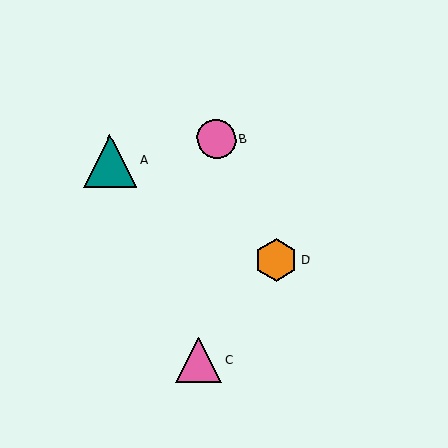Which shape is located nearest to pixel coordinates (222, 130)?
The pink circle (labeled B) at (216, 139) is nearest to that location.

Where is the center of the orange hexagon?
The center of the orange hexagon is at (276, 259).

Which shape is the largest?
The teal triangle (labeled A) is the largest.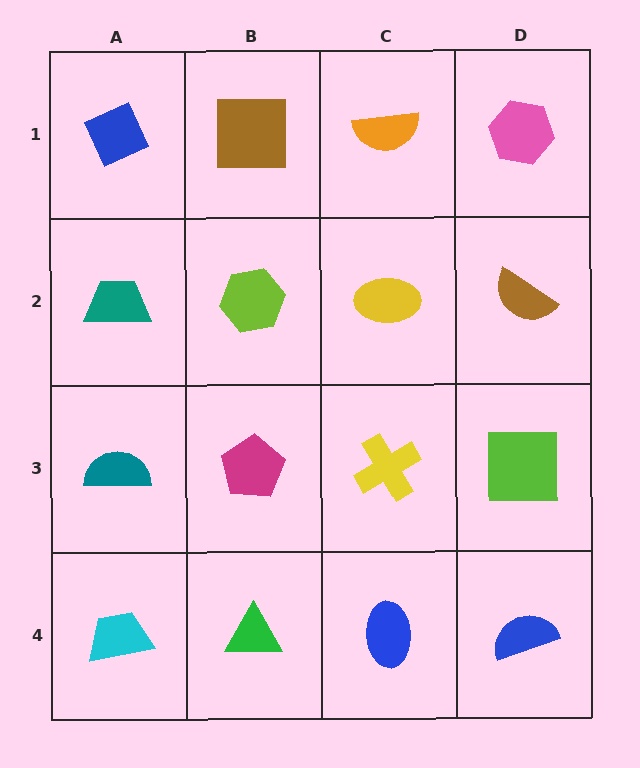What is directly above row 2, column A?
A blue diamond.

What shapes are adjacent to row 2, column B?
A brown square (row 1, column B), a magenta pentagon (row 3, column B), a teal trapezoid (row 2, column A), a yellow ellipse (row 2, column C).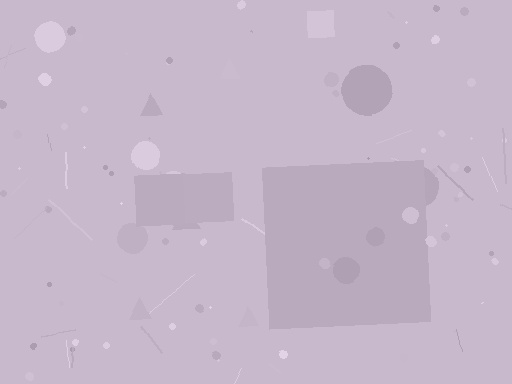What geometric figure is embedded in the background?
A square is embedded in the background.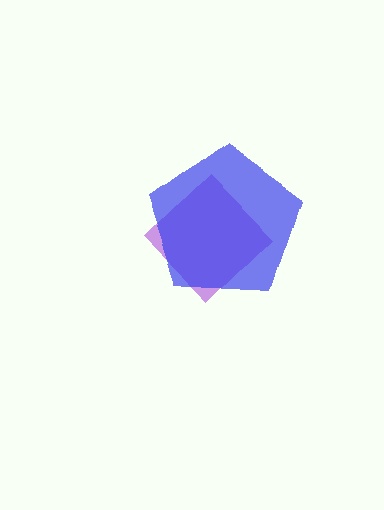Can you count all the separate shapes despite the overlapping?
Yes, there are 2 separate shapes.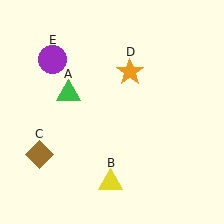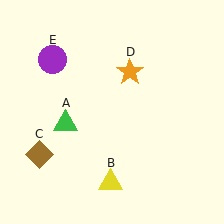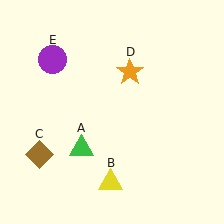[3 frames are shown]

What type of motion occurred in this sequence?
The green triangle (object A) rotated counterclockwise around the center of the scene.